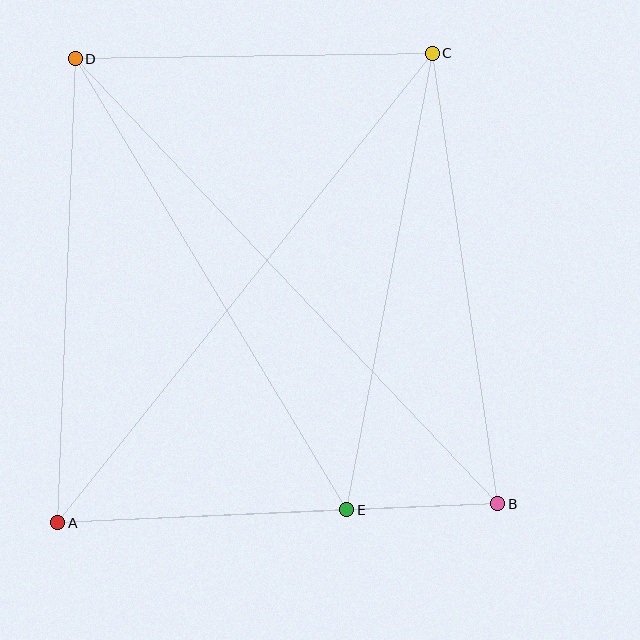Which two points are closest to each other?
Points B and E are closest to each other.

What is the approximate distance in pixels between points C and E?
The distance between C and E is approximately 464 pixels.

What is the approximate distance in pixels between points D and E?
The distance between D and E is approximately 527 pixels.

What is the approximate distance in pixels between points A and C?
The distance between A and C is approximately 600 pixels.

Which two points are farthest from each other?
Points B and D are farthest from each other.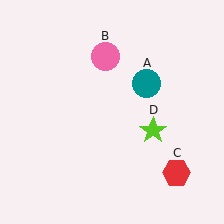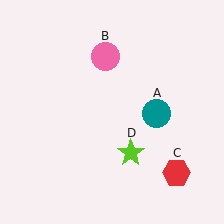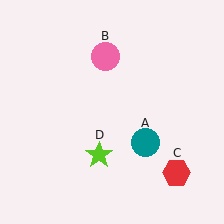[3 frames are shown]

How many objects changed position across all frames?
2 objects changed position: teal circle (object A), lime star (object D).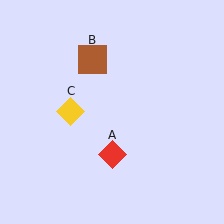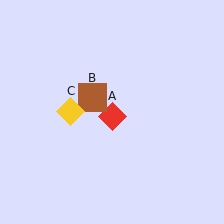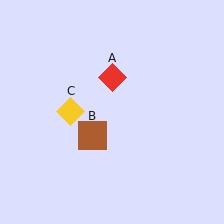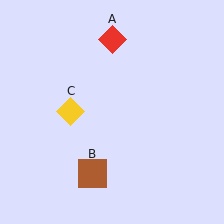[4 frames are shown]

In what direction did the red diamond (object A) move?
The red diamond (object A) moved up.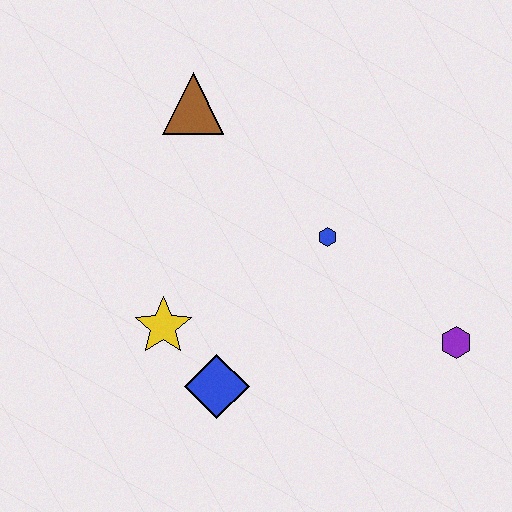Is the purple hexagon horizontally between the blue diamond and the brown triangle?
No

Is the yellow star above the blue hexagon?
No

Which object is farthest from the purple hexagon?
The brown triangle is farthest from the purple hexagon.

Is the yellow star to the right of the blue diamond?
No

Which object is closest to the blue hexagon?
The purple hexagon is closest to the blue hexagon.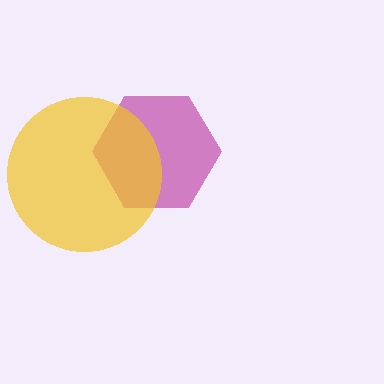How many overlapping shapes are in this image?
There are 2 overlapping shapes in the image.